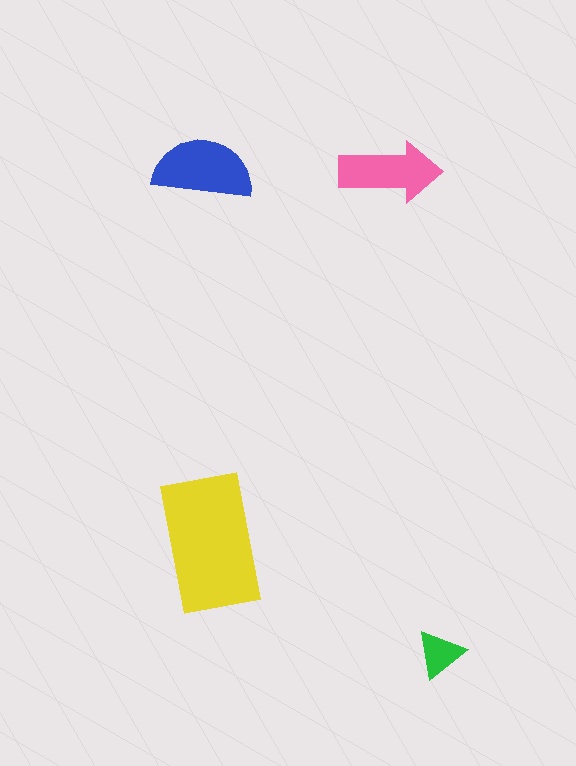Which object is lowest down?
The green triangle is bottommost.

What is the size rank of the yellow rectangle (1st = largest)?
1st.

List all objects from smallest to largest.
The green triangle, the pink arrow, the blue semicircle, the yellow rectangle.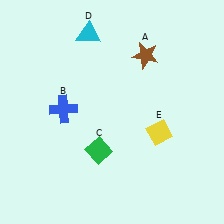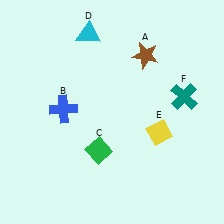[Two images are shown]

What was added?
A teal cross (F) was added in Image 2.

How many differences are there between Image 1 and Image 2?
There is 1 difference between the two images.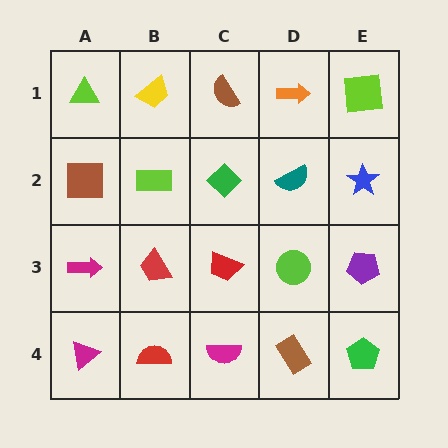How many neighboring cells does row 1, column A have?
2.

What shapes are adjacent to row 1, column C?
A green diamond (row 2, column C), a yellow trapezoid (row 1, column B), an orange arrow (row 1, column D).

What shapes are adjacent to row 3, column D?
A teal semicircle (row 2, column D), a brown rectangle (row 4, column D), a red trapezoid (row 3, column C), a purple pentagon (row 3, column E).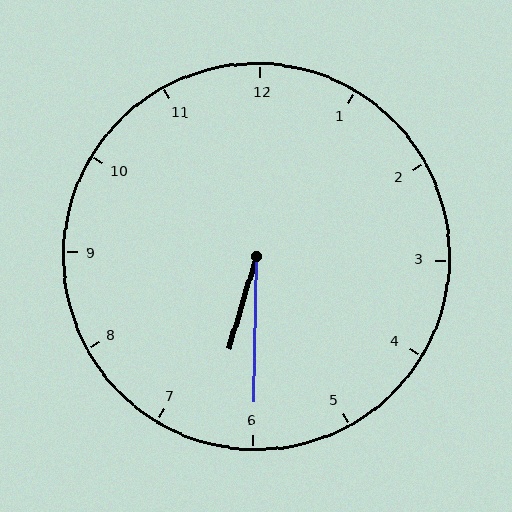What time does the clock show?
6:30.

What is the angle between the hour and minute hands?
Approximately 15 degrees.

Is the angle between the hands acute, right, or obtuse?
It is acute.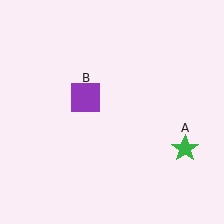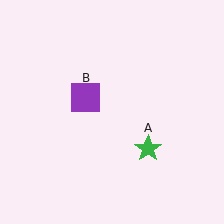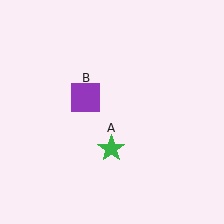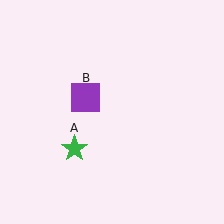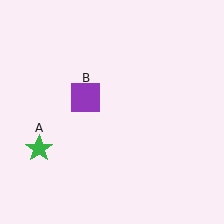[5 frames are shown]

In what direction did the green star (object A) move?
The green star (object A) moved left.